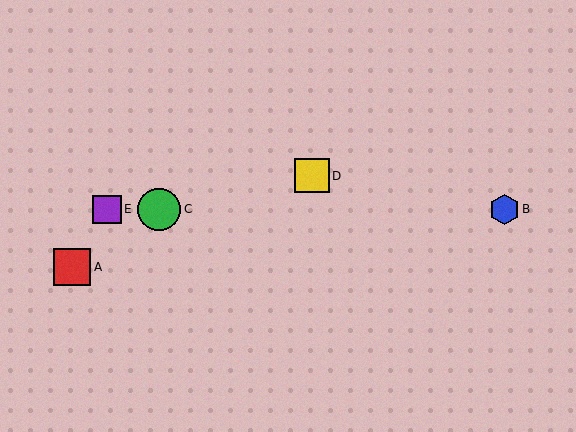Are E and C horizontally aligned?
Yes, both are at y≈209.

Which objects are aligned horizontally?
Objects B, C, E are aligned horizontally.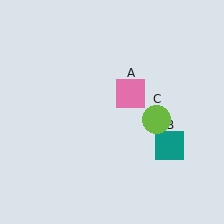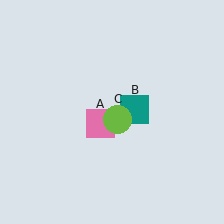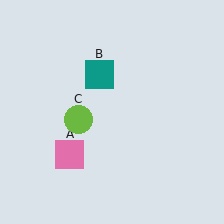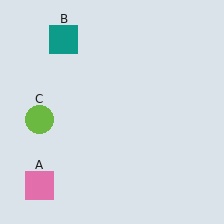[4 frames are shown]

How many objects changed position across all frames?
3 objects changed position: pink square (object A), teal square (object B), lime circle (object C).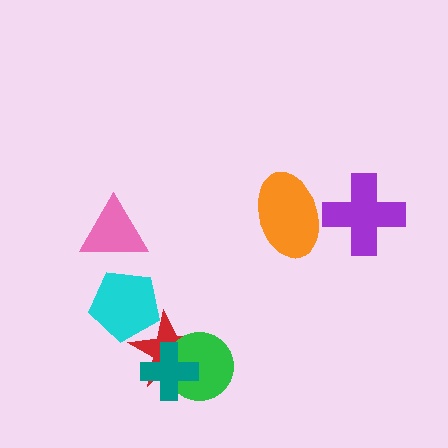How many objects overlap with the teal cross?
2 objects overlap with the teal cross.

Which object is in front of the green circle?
The teal cross is in front of the green circle.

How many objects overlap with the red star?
3 objects overlap with the red star.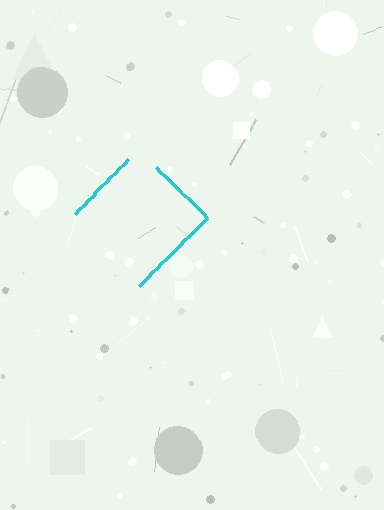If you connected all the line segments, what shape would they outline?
They would outline a diamond.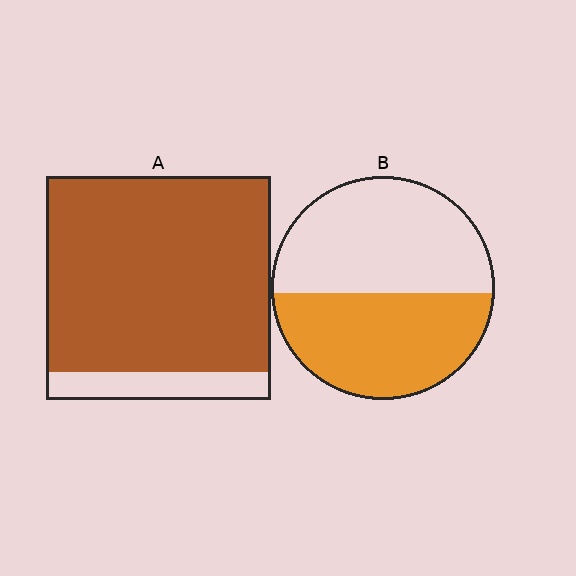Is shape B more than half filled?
Roughly half.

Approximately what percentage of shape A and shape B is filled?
A is approximately 90% and B is approximately 45%.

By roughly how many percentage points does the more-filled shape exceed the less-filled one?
By roughly 40 percentage points (A over B).